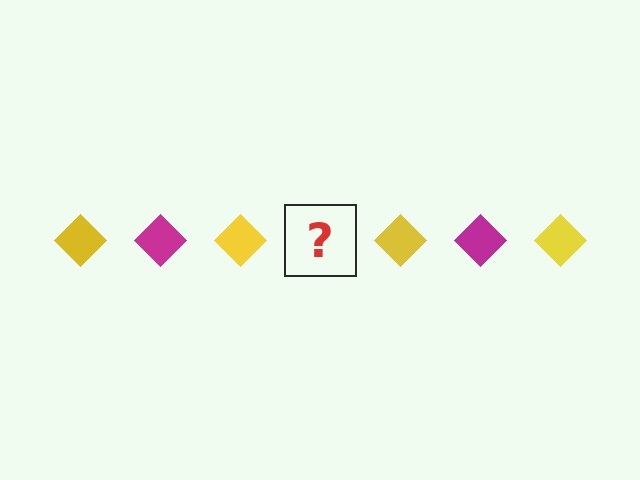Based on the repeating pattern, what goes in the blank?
The blank should be a magenta diamond.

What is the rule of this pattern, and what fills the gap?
The rule is that the pattern cycles through yellow, magenta diamonds. The gap should be filled with a magenta diamond.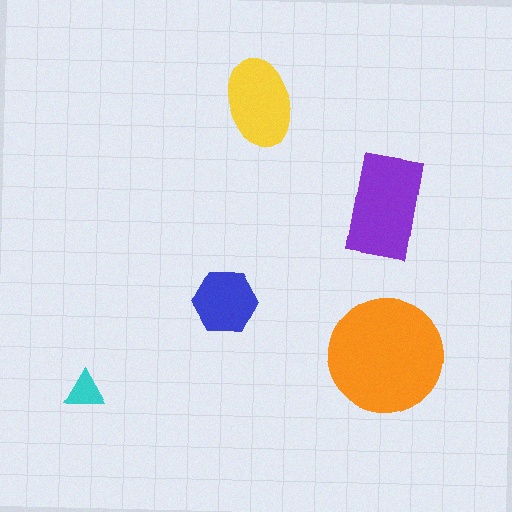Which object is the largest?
The orange circle.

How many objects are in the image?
There are 5 objects in the image.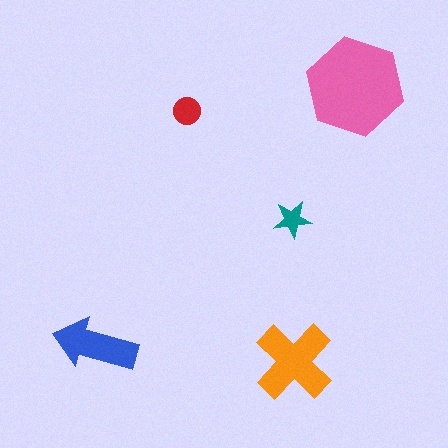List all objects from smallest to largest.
The teal star, the red circle, the blue arrow, the orange cross, the pink hexagon.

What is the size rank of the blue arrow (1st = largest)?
3rd.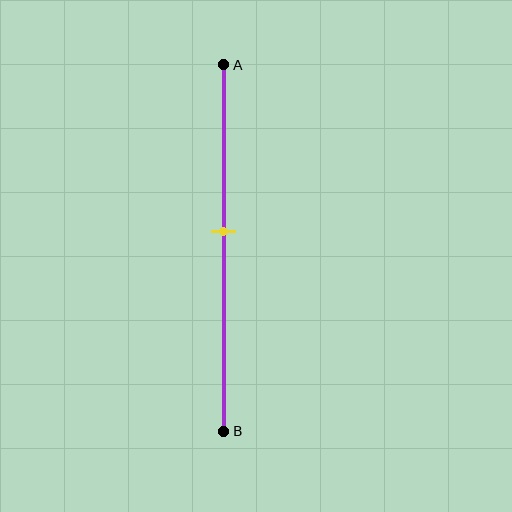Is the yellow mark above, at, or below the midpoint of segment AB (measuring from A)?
The yellow mark is above the midpoint of segment AB.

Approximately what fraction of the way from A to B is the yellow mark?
The yellow mark is approximately 45% of the way from A to B.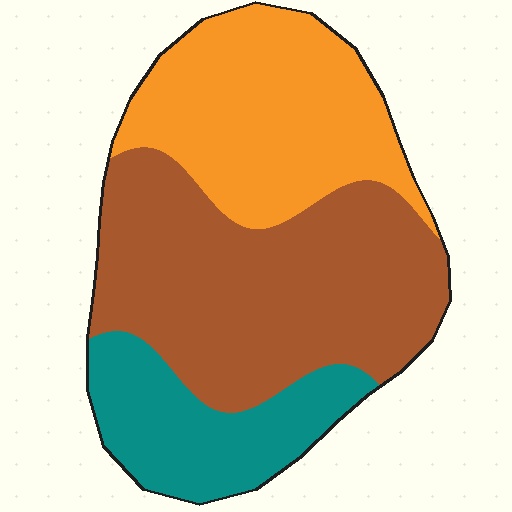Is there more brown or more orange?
Brown.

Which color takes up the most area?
Brown, at roughly 45%.